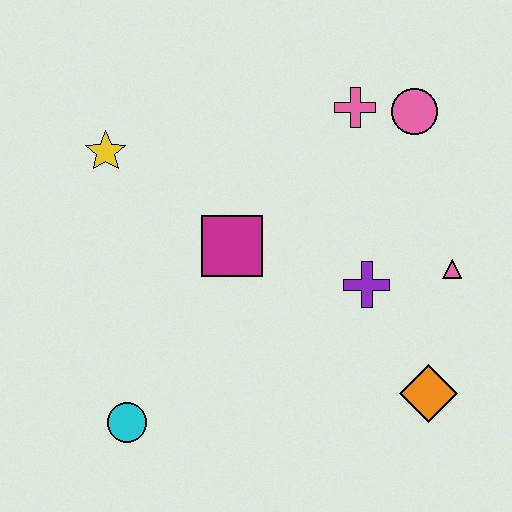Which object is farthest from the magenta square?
The orange diamond is farthest from the magenta square.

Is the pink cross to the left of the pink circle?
Yes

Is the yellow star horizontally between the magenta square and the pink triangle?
No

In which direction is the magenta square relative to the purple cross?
The magenta square is to the left of the purple cross.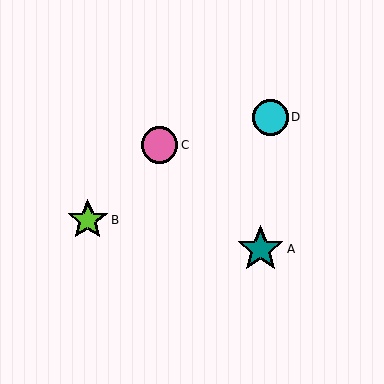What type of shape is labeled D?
Shape D is a cyan circle.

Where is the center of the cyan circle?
The center of the cyan circle is at (270, 117).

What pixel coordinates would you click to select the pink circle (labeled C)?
Click at (160, 145) to select the pink circle C.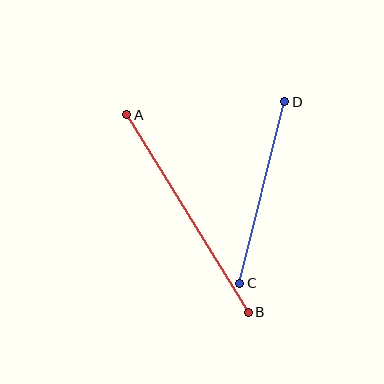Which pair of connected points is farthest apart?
Points A and B are farthest apart.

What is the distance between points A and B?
The distance is approximately 232 pixels.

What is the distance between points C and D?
The distance is approximately 187 pixels.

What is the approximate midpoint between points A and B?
The midpoint is at approximately (187, 214) pixels.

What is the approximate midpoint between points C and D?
The midpoint is at approximately (262, 192) pixels.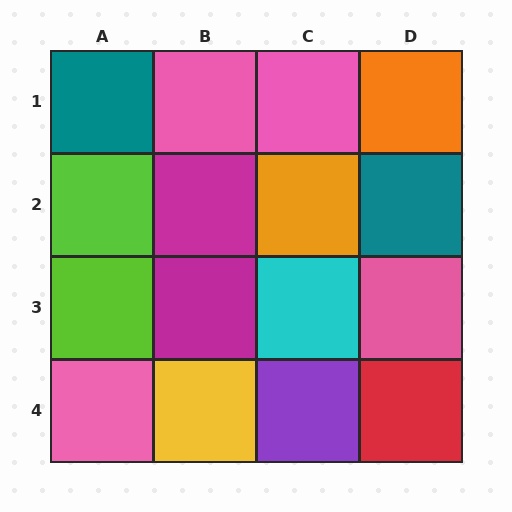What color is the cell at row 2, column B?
Magenta.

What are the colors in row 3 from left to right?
Lime, magenta, cyan, pink.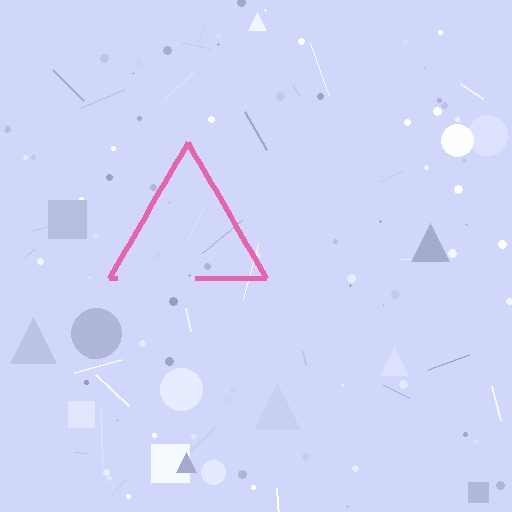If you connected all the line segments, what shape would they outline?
They would outline a triangle.